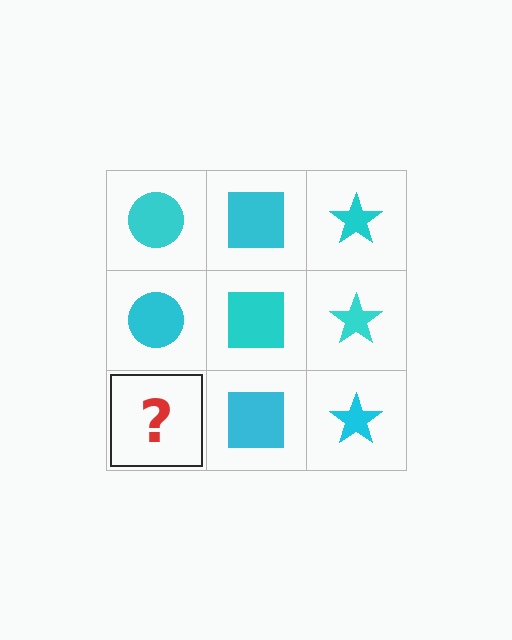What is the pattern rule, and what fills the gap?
The rule is that each column has a consistent shape. The gap should be filled with a cyan circle.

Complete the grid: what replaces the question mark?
The question mark should be replaced with a cyan circle.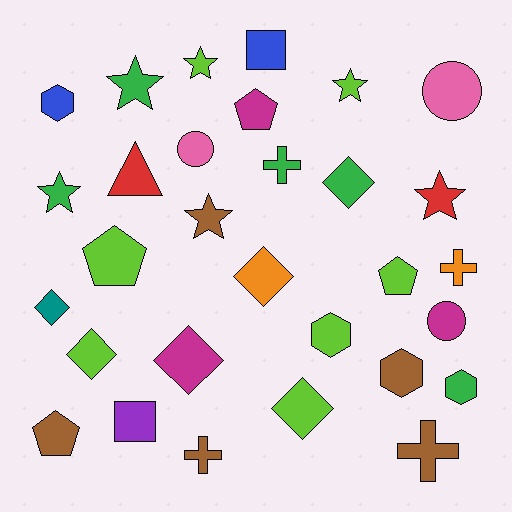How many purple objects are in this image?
There is 1 purple object.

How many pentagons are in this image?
There are 4 pentagons.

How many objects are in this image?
There are 30 objects.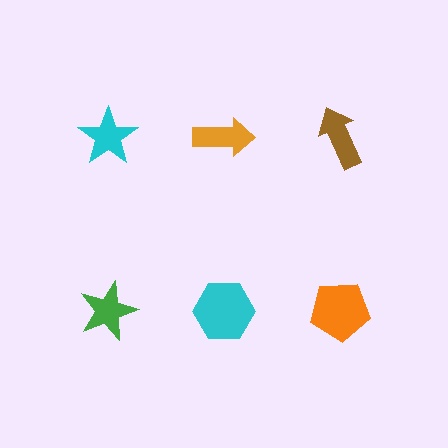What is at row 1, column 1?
A cyan star.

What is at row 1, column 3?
A brown arrow.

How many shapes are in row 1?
3 shapes.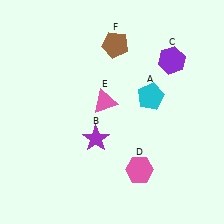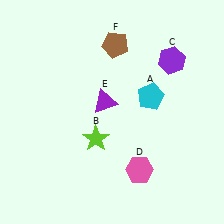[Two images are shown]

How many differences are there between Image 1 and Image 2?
There are 2 differences between the two images.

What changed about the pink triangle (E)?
In Image 1, E is pink. In Image 2, it changed to purple.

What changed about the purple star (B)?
In Image 1, B is purple. In Image 2, it changed to lime.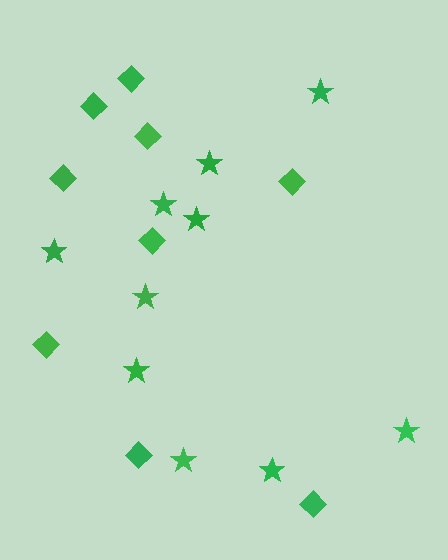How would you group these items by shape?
There are 2 groups: one group of stars (10) and one group of diamonds (9).